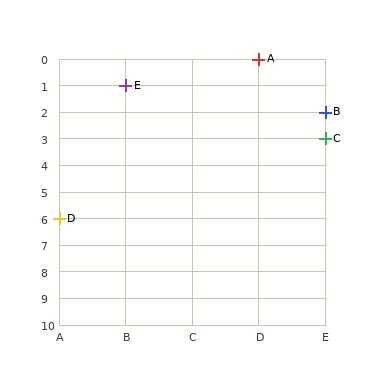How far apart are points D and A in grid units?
Points D and A are 3 columns and 6 rows apart (about 6.7 grid units diagonally).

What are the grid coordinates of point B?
Point B is at grid coordinates (E, 2).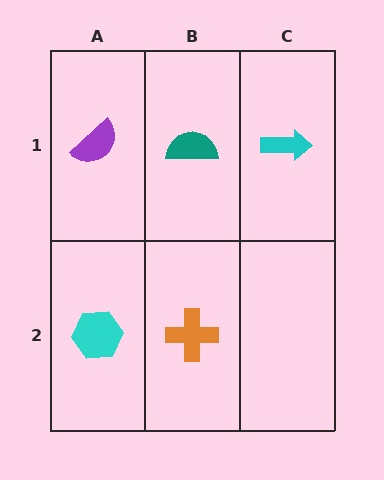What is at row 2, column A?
A cyan hexagon.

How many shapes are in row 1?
3 shapes.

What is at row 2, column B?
An orange cross.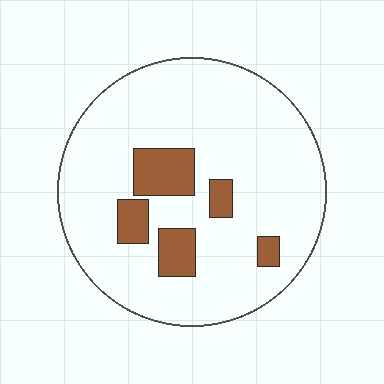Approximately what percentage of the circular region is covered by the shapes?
Approximately 15%.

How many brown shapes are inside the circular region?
5.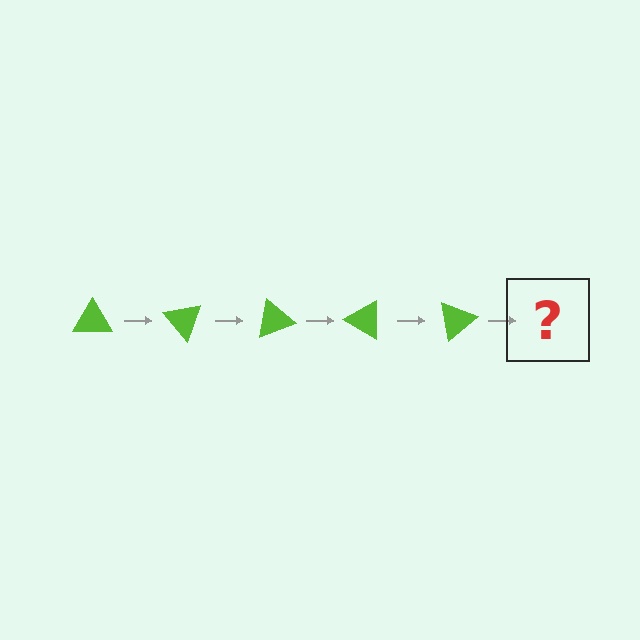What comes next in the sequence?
The next element should be a lime triangle rotated 250 degrees.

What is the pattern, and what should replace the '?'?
The pattern is that the triangle rotates 50 degrees each step. The '?' should be a lime triangle rotated 250 degrees.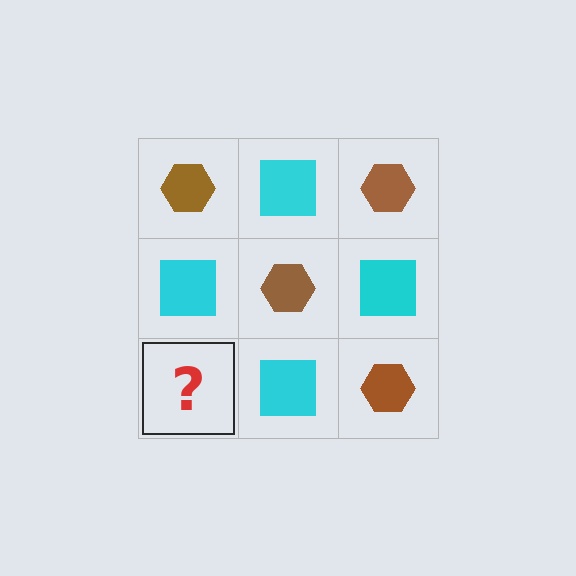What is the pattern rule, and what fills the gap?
The rule is that it alternates brown hexagon and cyan square in a checkerboard pattern. The gap should be filled with a brown hexagon.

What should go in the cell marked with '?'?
The missing cell should contain a brown hexagon.